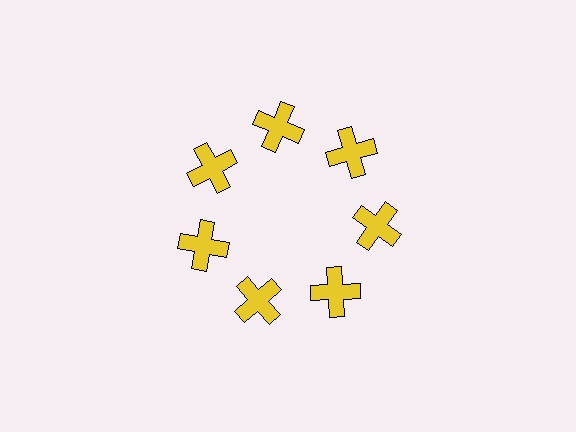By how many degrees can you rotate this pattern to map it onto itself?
The pattern maps onto itself every 51 degrees of rotation.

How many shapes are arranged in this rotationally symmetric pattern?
There are 7 shapes, arranged in 7 groups of 1.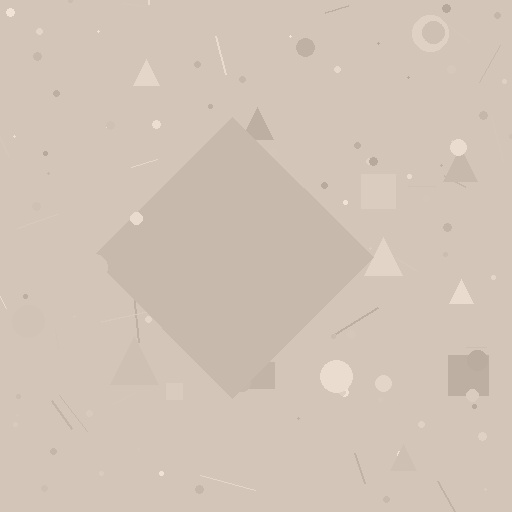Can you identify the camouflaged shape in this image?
The camouflaged shape is a diamond.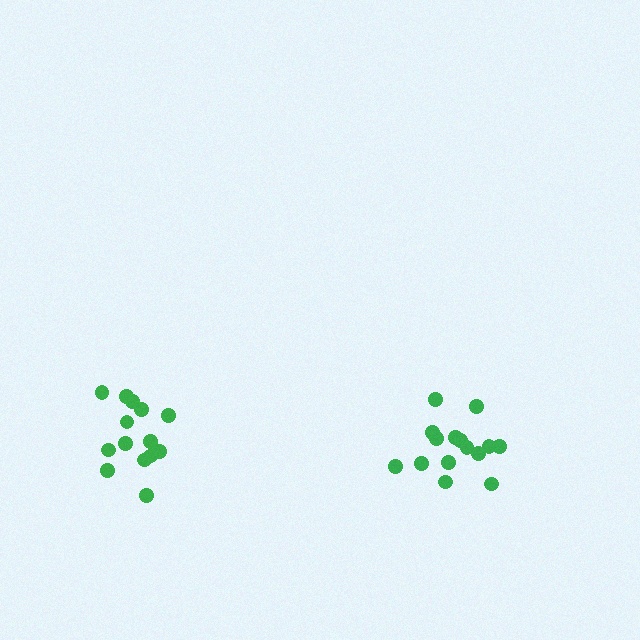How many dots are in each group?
Group 1: 14 dots, Group 2: 15 dots (29 total).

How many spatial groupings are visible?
There are 2 spatial groupings.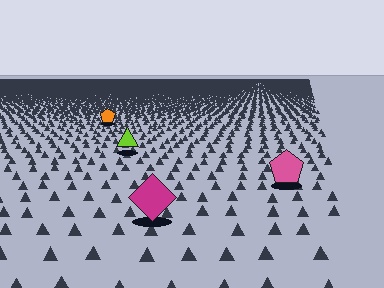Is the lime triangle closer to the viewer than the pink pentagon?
No. The pink pentagon is closer — you can tell from the texture gradient: the ground texture is coarser near it.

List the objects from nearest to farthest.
From nearest to farthest: the magenta diamond, the pink pentagon, the lime triangle, the orange pentagon.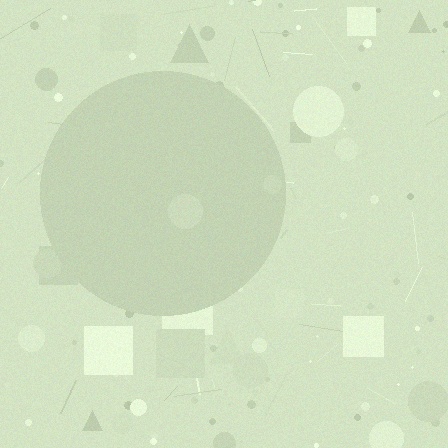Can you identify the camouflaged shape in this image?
The camouflaged shape is a circle.